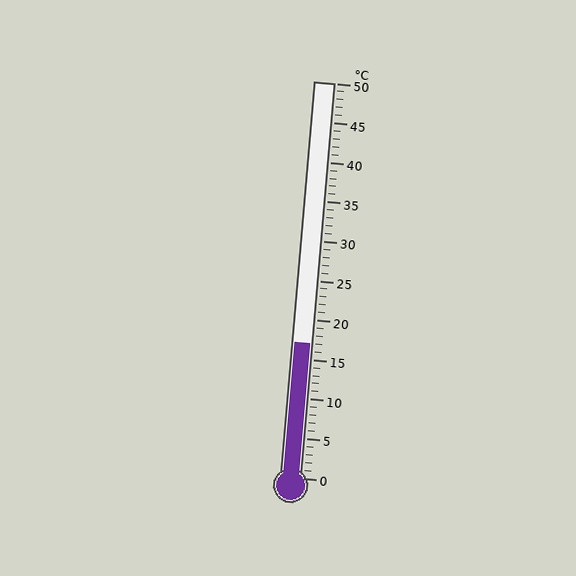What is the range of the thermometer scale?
The thermometer scale ranges from 0°C to 50°C.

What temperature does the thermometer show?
The thermometer shows approximately 17°C.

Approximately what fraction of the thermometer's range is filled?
The thermometer is filled to approximately 35% of its range.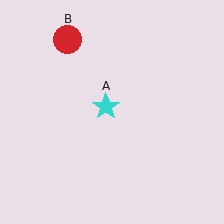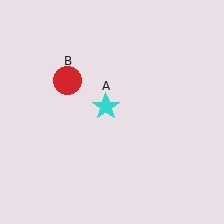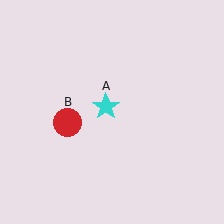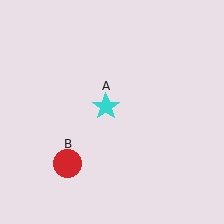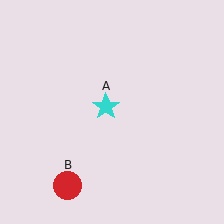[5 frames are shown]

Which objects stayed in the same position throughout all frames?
Cyan star (object A) remained stationary.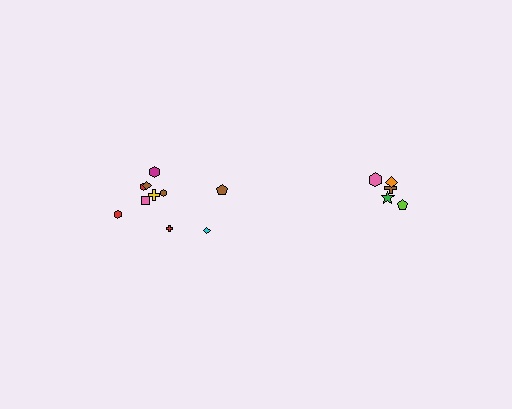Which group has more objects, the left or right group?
The left group.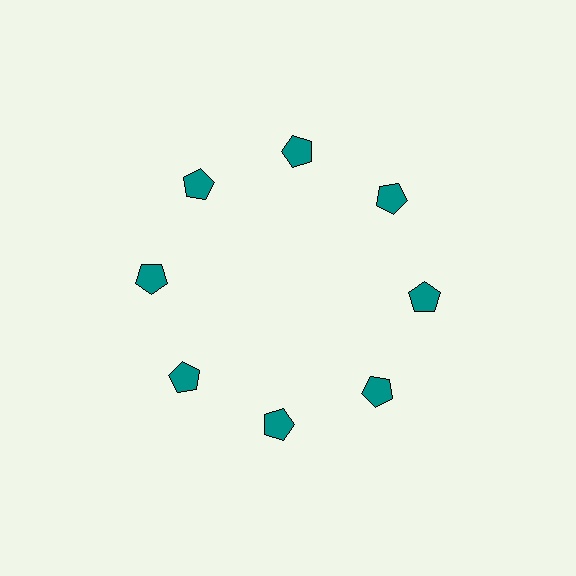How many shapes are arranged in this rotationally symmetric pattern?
There are 8 shapes, arranged in 8 groups of 1.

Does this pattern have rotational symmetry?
Yes, this pattern has 8-fold rotational symmetry. It looks the same after rotating 45 degrees around the center.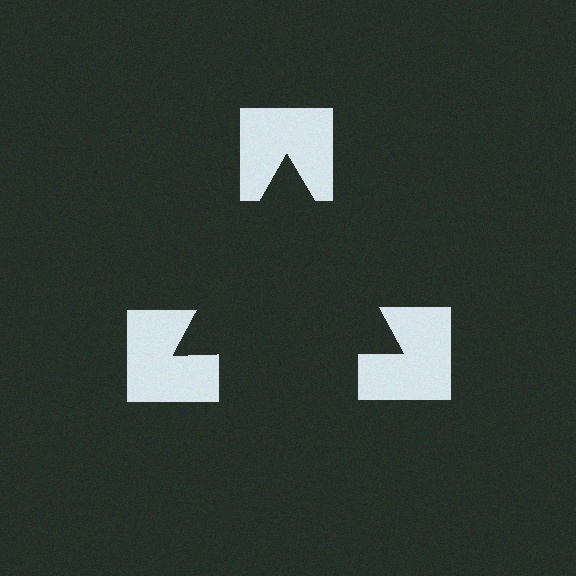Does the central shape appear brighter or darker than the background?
It typically appears slightly darker than the background, even though no actual brightness change is drawn.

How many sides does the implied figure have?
3 sides.